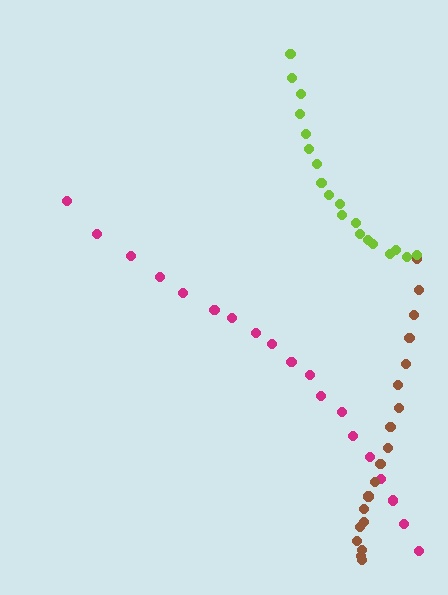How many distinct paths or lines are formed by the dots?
There are 3 distinct paths.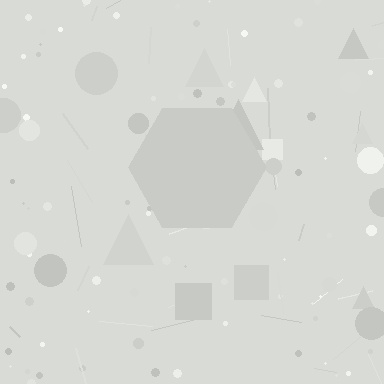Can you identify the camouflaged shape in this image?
The camouflaged shape is a hexagon.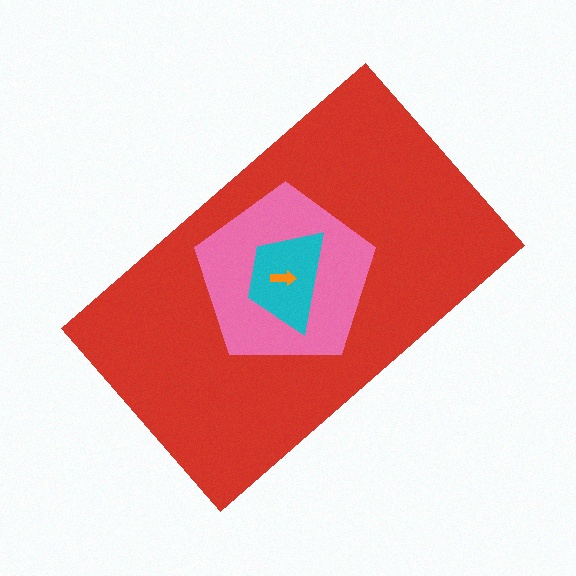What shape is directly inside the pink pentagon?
The cyan trapezoid.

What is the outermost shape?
The red rectangle.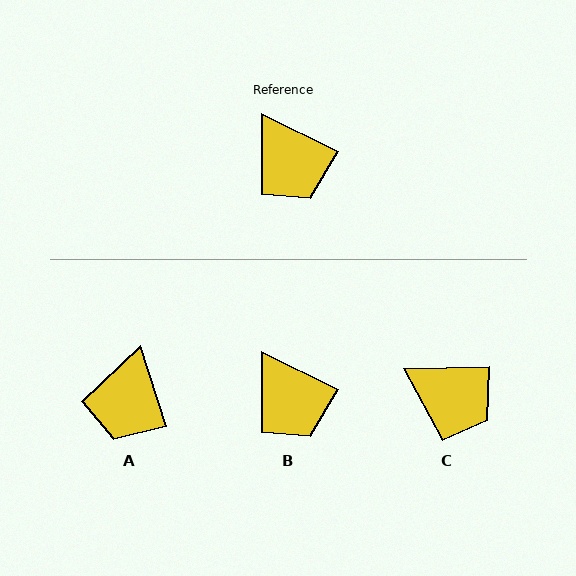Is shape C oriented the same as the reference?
No, it is off by about 29 degrees.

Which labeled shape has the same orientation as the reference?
B.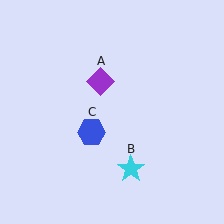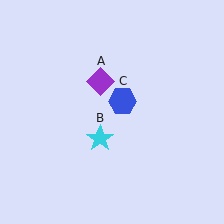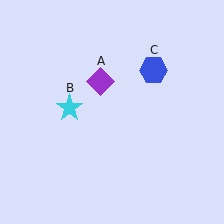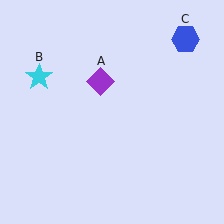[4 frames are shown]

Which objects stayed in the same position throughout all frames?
Purple diamond (object A) remained stationary.